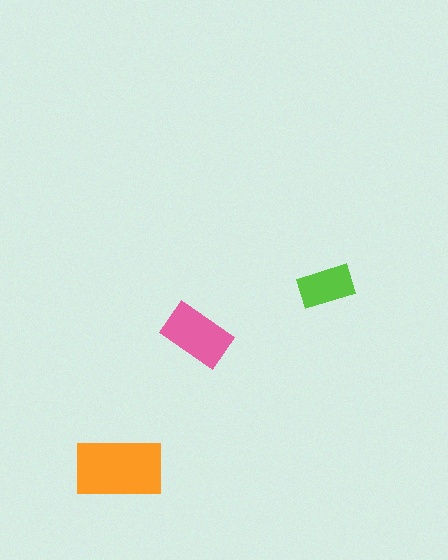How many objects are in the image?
There are 3 objects in the image.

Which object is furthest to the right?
The lime rectangle is rightmost.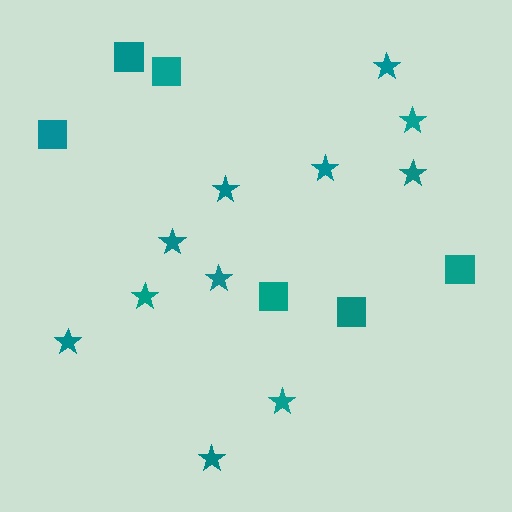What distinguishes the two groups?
There are 2 groups: one group of stars (11) and one group of squares (6).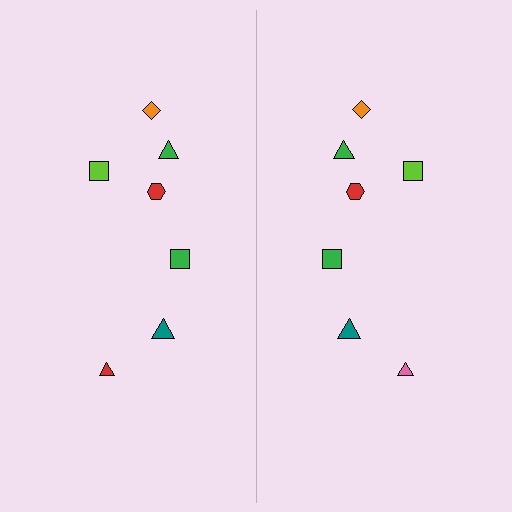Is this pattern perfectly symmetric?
No, the pattern is not perfectly symmetric. The pink triangle on the right side breaks the symmetry — its mirror counterpart is red.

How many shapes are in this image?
There are 14 shapes in this image.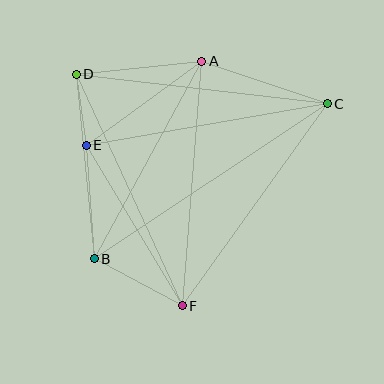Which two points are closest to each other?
Points D and E are closest to each other.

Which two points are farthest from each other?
Points B and C are farthest from each other.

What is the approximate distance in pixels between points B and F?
The distance between B and F is approximately 100 pixels.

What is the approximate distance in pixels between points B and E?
The distance between B and E is approximately 113 pixels.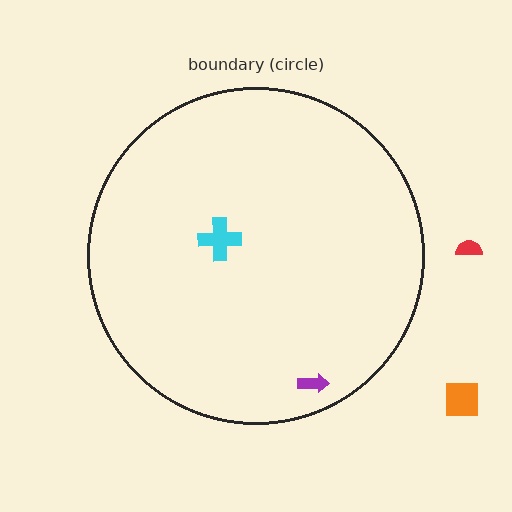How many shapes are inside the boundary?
2 inside, 2 outside.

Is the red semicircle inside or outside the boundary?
Outside.